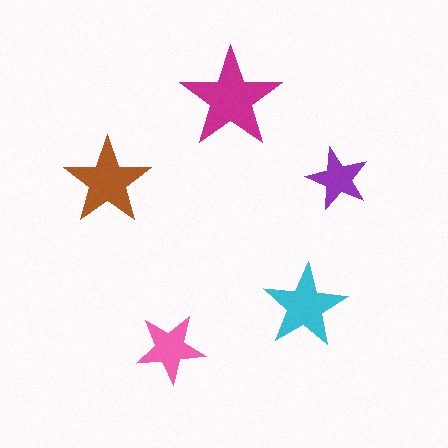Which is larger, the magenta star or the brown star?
The magenta one.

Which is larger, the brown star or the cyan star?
The brown one.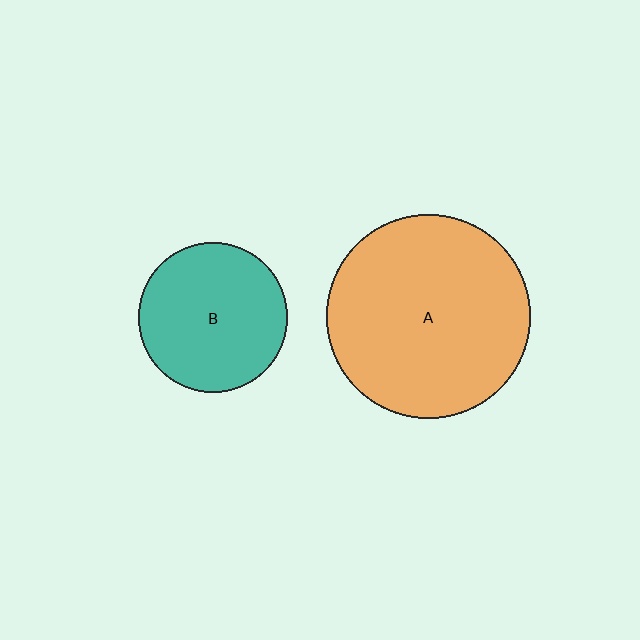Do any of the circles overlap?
No, none of the circles overlap.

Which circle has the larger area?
Circle A (orange).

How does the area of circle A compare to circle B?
Approximately 1.9 times.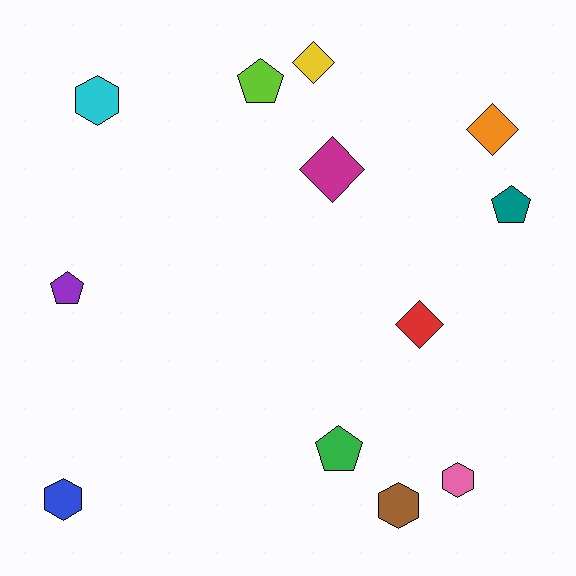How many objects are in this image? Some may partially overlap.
There are 12 objects.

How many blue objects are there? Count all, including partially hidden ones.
There is 1 blue object.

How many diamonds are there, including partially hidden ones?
There are 4 diamonds.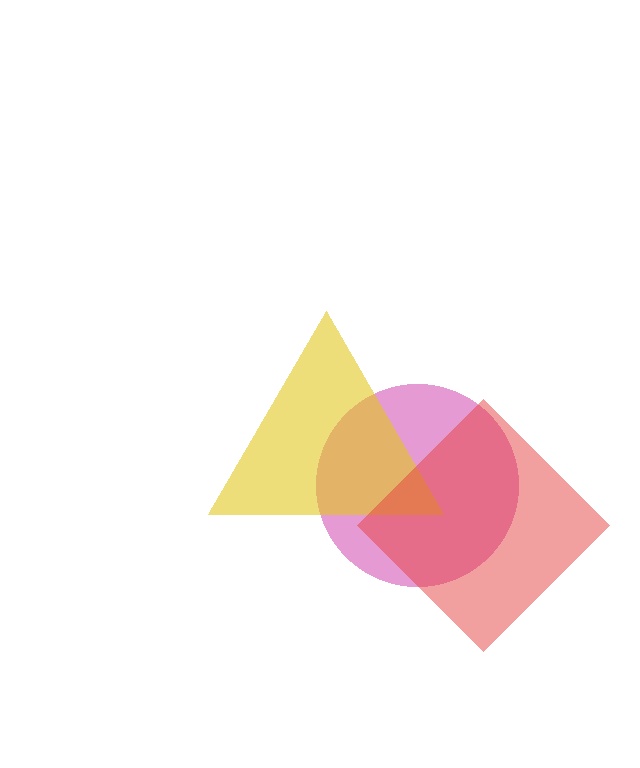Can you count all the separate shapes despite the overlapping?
Yes, there are 3 separate shapes.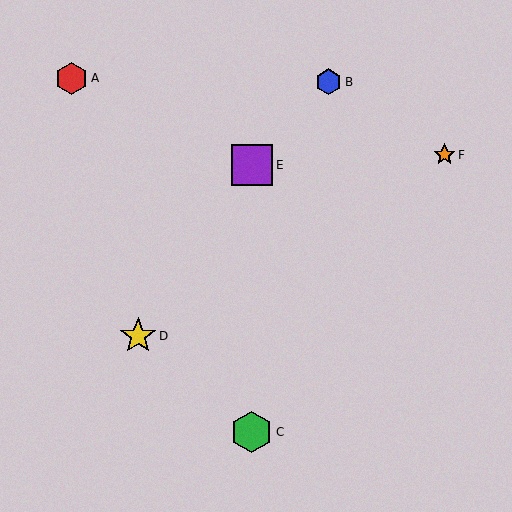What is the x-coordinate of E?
Object E is at x≈252.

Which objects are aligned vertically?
Objects C, E are aligned vertically.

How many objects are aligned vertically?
2 objects (C, E) are aligned vertically.